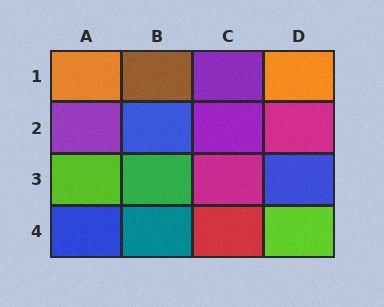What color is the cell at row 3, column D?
Blue.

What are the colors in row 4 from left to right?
Blue, teal, red, lime.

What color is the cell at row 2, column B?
Blue.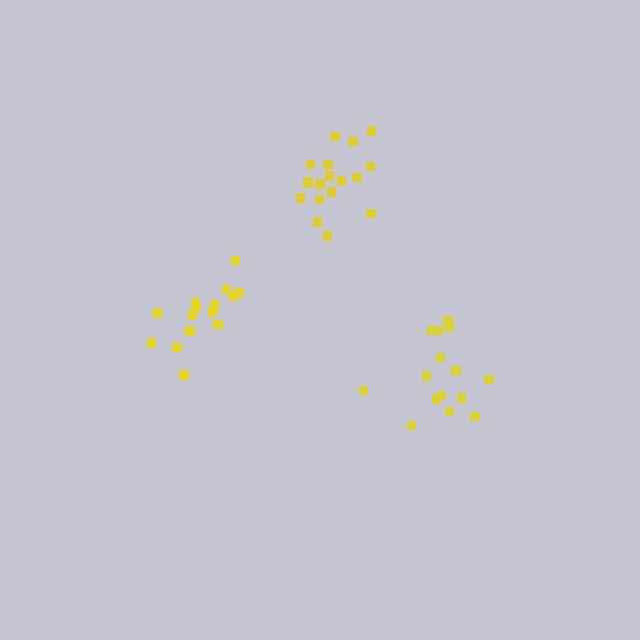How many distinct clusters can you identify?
There are 3 distinct clusters.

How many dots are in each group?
Group 1: 15 dots, Group 2: 15 dots, Group 3: 18 dots (48 total).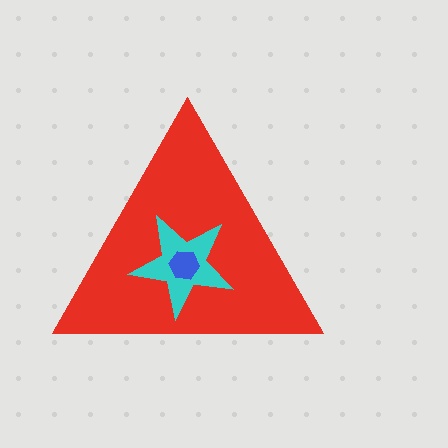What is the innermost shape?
The blue hexagon.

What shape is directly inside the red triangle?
The cyan star.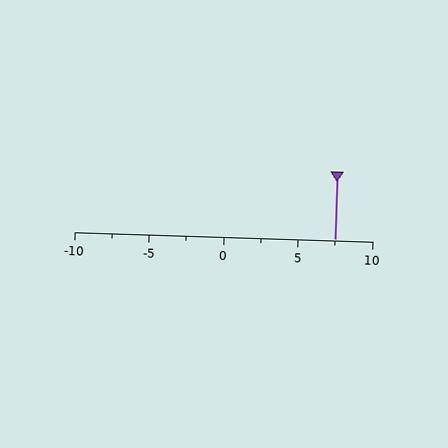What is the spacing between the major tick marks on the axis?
The major ticks are spaced 5 apart.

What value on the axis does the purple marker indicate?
The marker indicates approximately 7.5.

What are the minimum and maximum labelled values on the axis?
The axis runs from -10 to 10.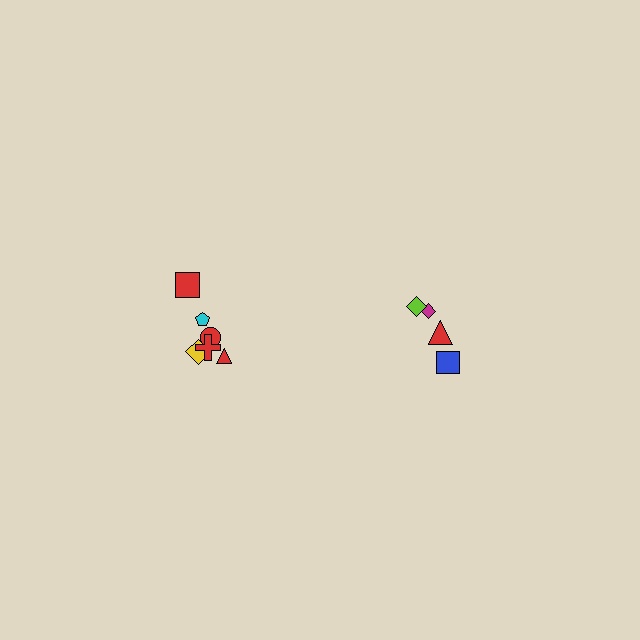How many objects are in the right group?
There are 4 objects.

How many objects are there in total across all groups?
There are 10 objects.